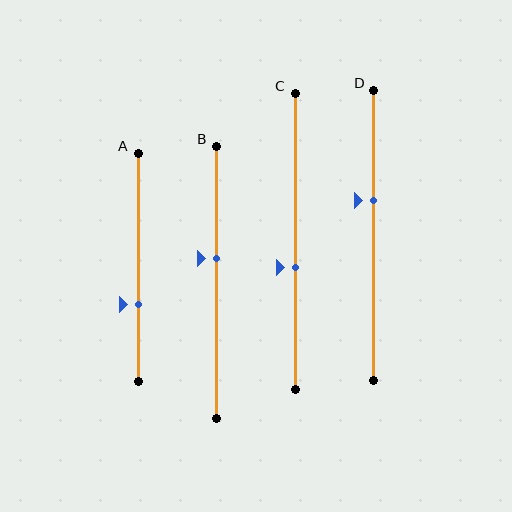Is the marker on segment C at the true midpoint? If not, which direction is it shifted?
No, the marker on segment C is shifted downward by about 9% of the segment length.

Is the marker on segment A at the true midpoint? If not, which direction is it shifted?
No, the marker on segment A is shifted downward by about 16% of the segment length.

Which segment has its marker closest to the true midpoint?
Segment B has its marker closest to the true midpoint.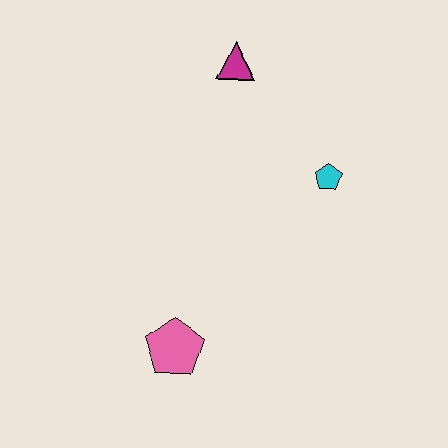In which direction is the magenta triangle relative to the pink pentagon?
The magenta triangle is above the pink pentagon.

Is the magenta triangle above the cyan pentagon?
Yes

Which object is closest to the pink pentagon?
The cyan pentagon is closest to the pink pentagon.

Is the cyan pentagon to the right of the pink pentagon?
Yes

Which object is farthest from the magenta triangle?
The pink pentagon is farthest from the magenta triangle.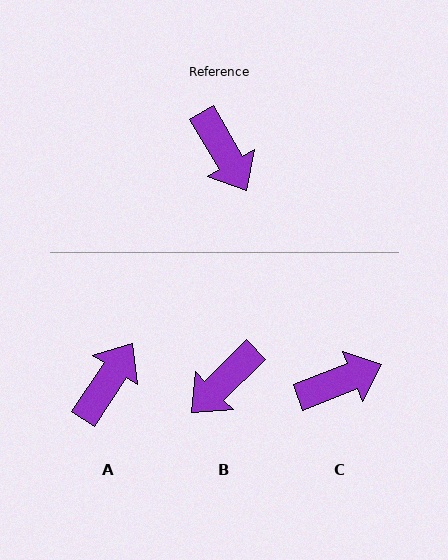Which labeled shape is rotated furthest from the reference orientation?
A, about 116 degrees away.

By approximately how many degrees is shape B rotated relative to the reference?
Approximately 76 degrees clockwise.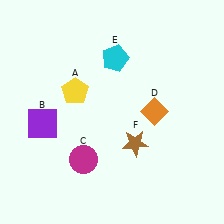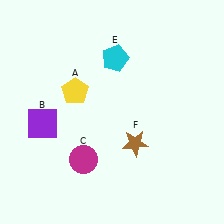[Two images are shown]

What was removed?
The orange diamond (D) was removed in Image 2.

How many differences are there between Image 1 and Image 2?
There is 1 difference between the two images.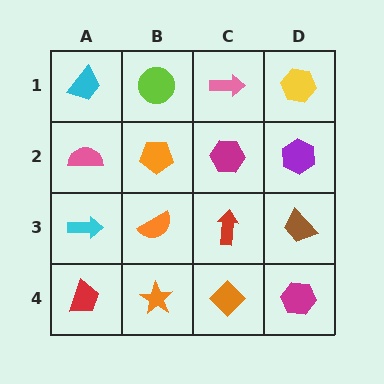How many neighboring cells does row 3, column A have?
3.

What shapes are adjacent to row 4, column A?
A cyan arrow (row 3, column A), an orange star (row 4, column B).